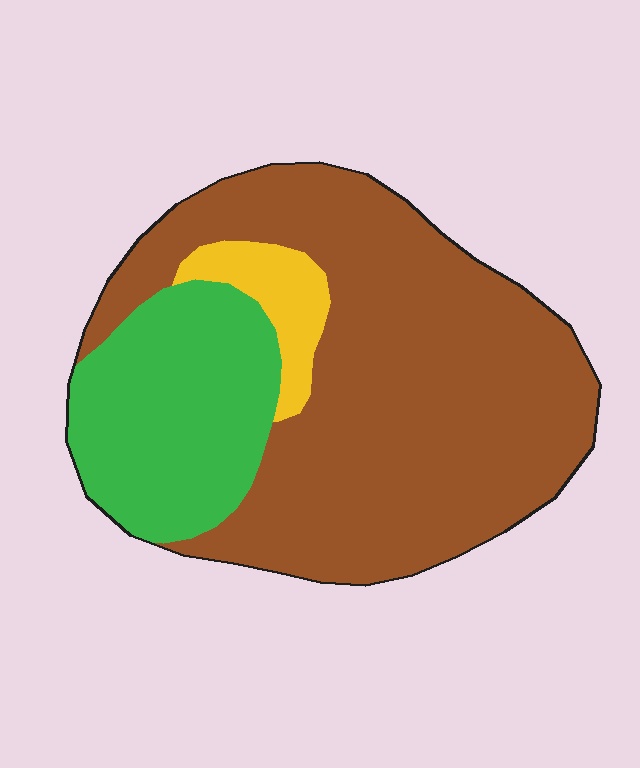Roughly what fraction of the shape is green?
Green covers 26% of the shape.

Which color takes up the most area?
Brown, at roughly 65%.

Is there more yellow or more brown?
Brown.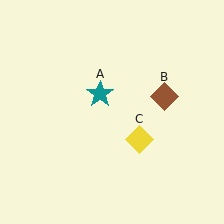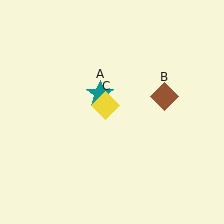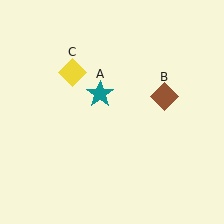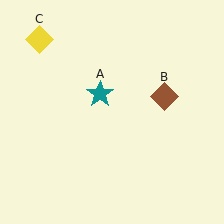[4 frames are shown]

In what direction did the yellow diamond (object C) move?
The yellow diamond (object C) moved up and to the left.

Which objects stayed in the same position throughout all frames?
Teal star (object A) and brown diamond (object B) remained stationary.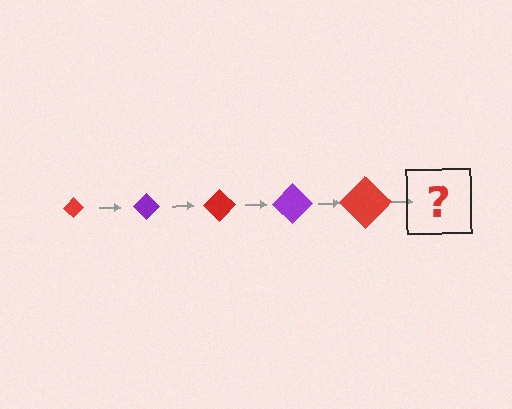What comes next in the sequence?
The next element should be a purple diamond, larger than the previous one.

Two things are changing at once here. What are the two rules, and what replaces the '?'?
The two rules are that the diamond grows larger each step and the color cycles through red and purple. The '?' should be a purple diamond, larger than the previous one.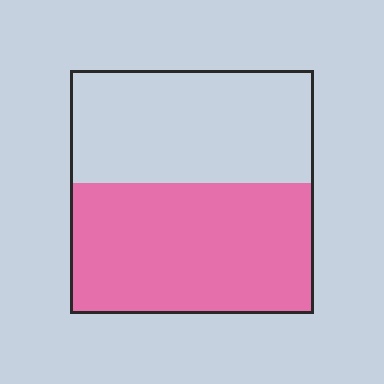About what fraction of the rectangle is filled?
About one half (1/2).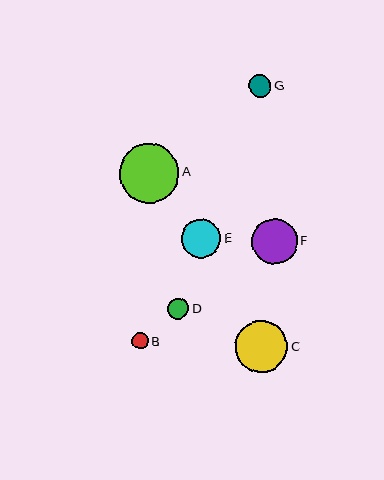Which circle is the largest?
Circle A is the largest with a size of approximately 60 pixels.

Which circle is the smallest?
Circle B is the smallest with a size of approximately 17 pixels.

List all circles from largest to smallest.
From largest to smallest: A, C, F, E, G, D, B.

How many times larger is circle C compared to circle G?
Circle C is approximately 2.3 times the size of circle G.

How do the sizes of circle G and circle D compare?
Circle G and circle D are approximately the same size.